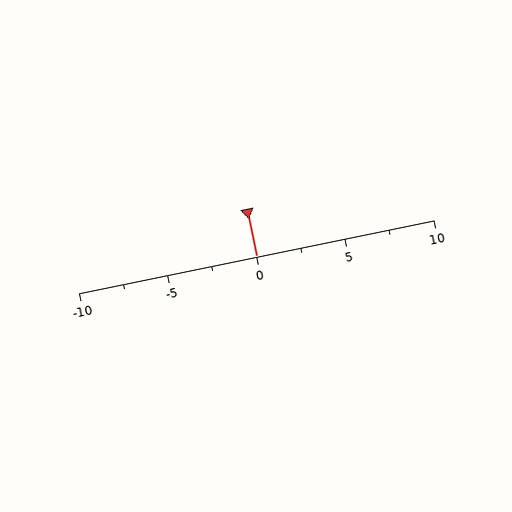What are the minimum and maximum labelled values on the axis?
The axis runs from -10 to 10.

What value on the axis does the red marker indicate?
The marker indicates approximately 0.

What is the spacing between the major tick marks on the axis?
The major ticks are spaced 5 apart.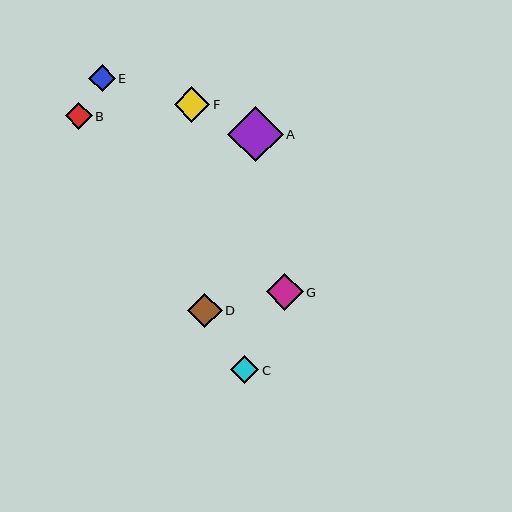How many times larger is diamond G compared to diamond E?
Diamond G is approximately 1.4 times the size of diamond E.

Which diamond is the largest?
Diamond A is the largest with a size of approximately 56 pixels.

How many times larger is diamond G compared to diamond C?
Diamond G is approximately 1.3 times the size of diamond C.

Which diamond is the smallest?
Diamond B is the smallest with a size of approximately 27 pixels.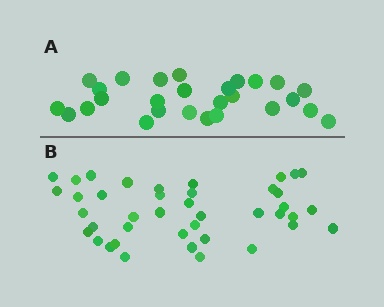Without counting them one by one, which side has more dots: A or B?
Region B (the bottom region) has more dots.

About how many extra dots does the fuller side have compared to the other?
Region B has approximately 15 more dots than region A.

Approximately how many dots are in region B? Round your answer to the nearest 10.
About 40 dots. (The exact count is 41, which rounds to 40.)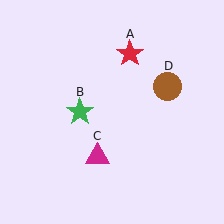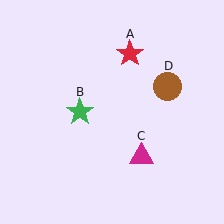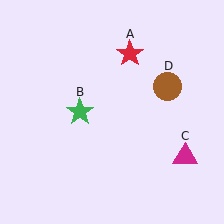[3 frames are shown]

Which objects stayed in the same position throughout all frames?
Red star (object A) and green star (object B) and brown circle (object D) remained stationary.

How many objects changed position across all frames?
1 object changed position: magenta triangle (object C).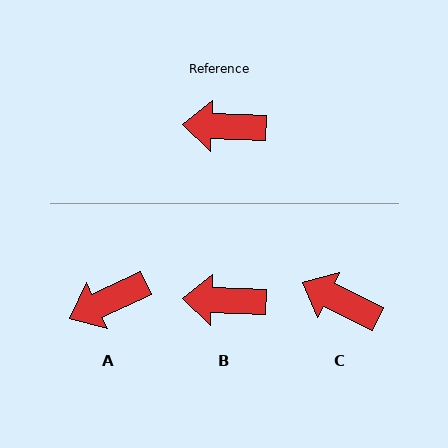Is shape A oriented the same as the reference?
No, it is off by about 27 degrees.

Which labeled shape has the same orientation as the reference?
B.